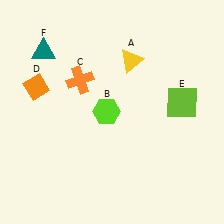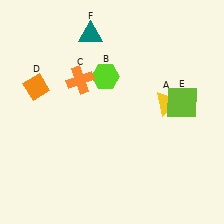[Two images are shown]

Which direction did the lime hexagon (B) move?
The lime hexagon (B) moved up.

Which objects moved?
The objects that moved are: the yellow triangle (A), the lime hexagon (B), the teal triangle (F).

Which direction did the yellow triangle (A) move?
The yellow triangle (A) moved down.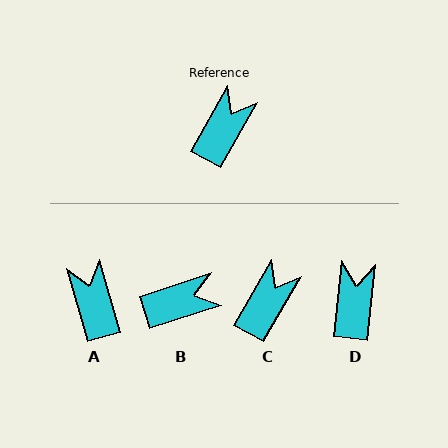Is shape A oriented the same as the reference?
No, it is off by about 46 degrees.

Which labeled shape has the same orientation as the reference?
C.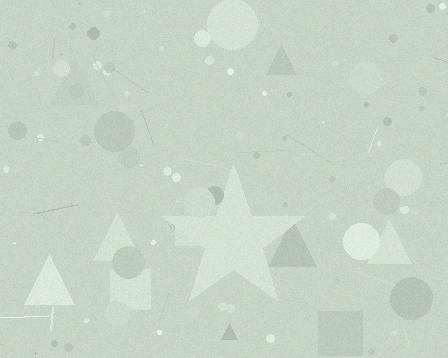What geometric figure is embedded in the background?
A star is embedded in the background.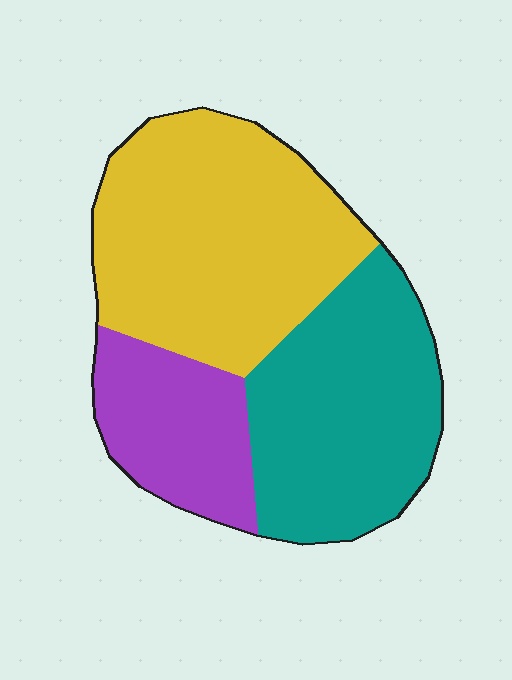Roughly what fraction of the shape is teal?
Teal takes up about three eighths (3/8) of the shape.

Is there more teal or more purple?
Teal.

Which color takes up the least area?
Purple, at roughly 20%.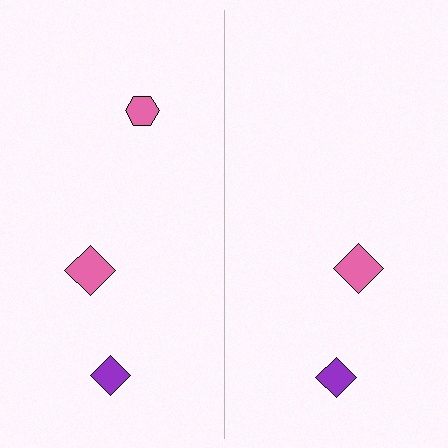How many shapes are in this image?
There are 5 shapes in this image.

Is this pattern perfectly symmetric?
No, the pattern is not perfectly symmetric. A pink hexagon is missing from the right side.